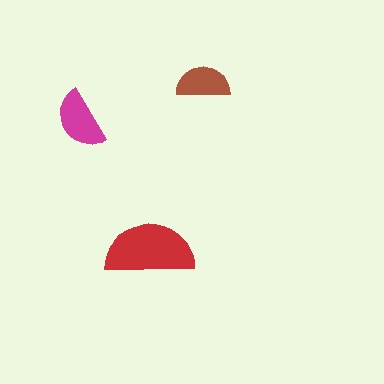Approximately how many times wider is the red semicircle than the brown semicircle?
About 1.5 times wider.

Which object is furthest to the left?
The magenta semicircle is leftmost.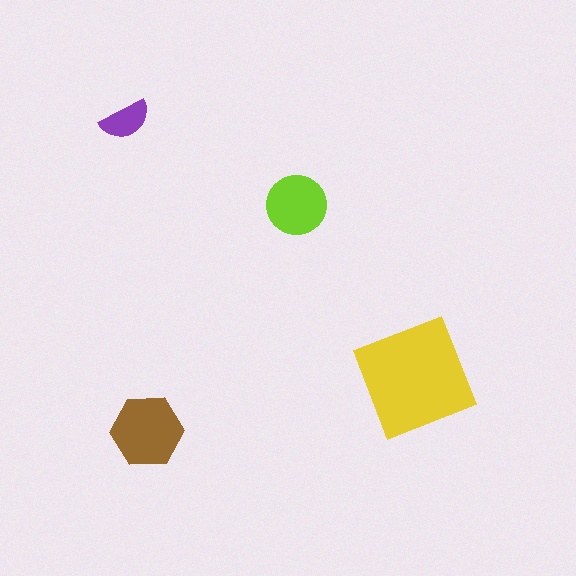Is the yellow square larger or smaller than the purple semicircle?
Larger.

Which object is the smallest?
The purple semicircle.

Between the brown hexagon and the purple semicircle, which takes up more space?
The brown hexagon.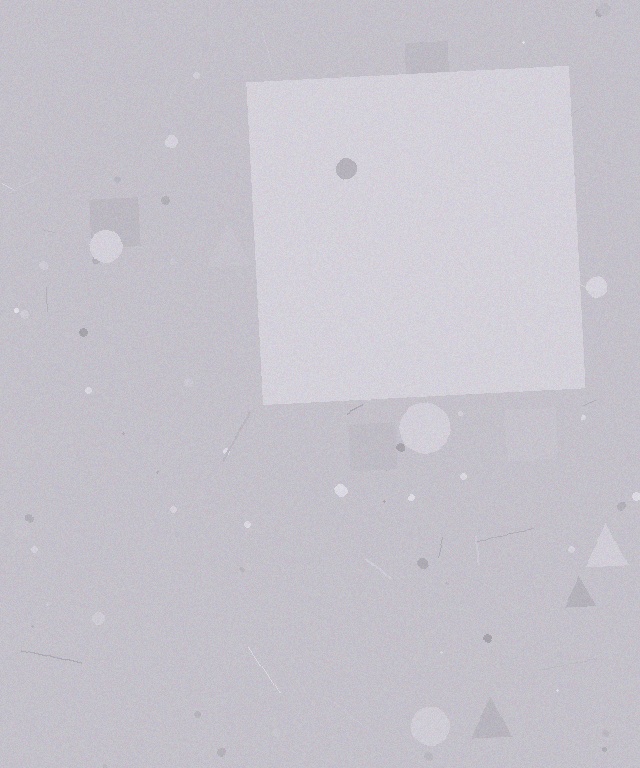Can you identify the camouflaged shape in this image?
The camouflaged shape is a square.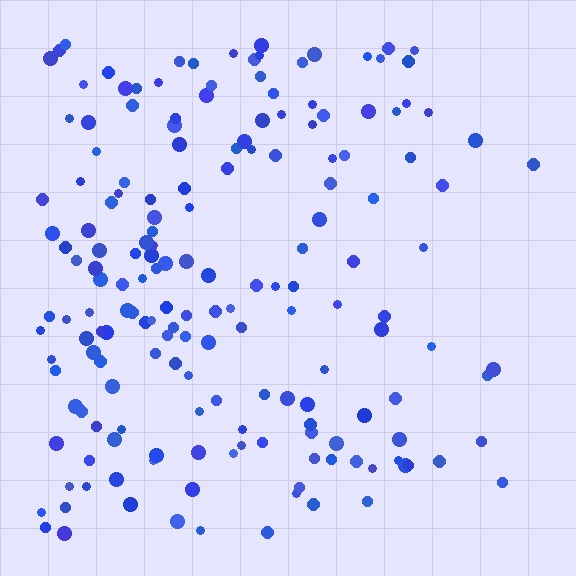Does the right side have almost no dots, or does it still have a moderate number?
Still a moderate number, just noticeably fewer than the left.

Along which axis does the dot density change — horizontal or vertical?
Horizontal.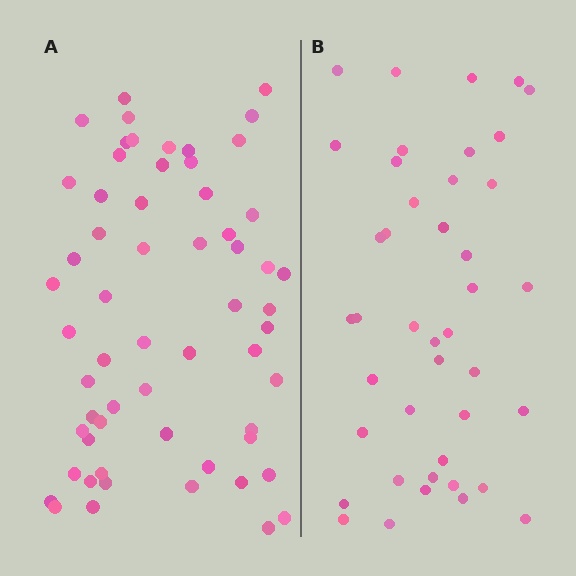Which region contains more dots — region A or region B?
Region A (the left region) has more dots.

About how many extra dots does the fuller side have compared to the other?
Region A has approximately 20 more dots than region B.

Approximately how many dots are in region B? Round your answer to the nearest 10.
About 40 dots. (The exact count is 42, which rounds to 40.)